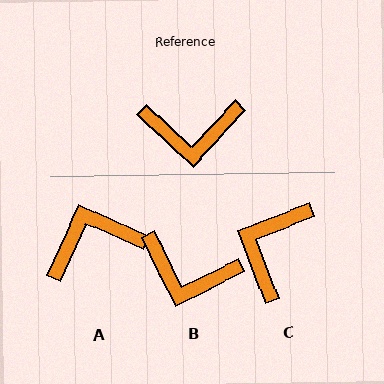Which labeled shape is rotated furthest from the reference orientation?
A, about 161 degrees away.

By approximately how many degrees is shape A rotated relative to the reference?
Approximately 161 degrees clockwise.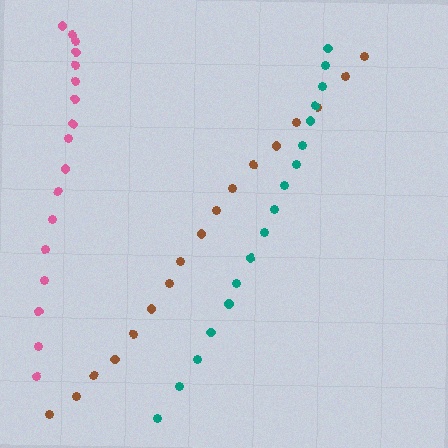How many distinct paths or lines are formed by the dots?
There are 3 distinct paths.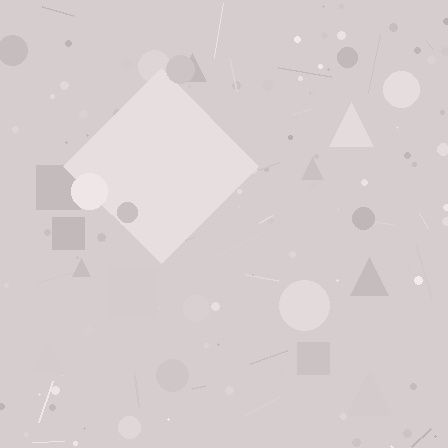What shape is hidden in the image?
A diamond is hidden in the image.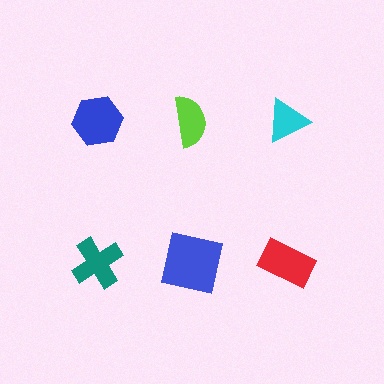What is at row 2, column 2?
A blue square.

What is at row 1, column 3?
A cyan triangle.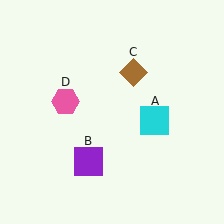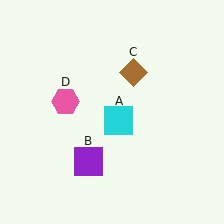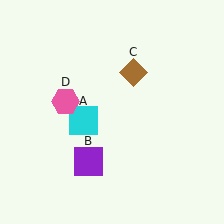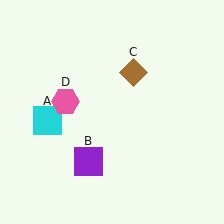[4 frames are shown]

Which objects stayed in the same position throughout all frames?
Purple square (object B) and brown diamond (object C) and pink hexagon (object D) remained stationary.